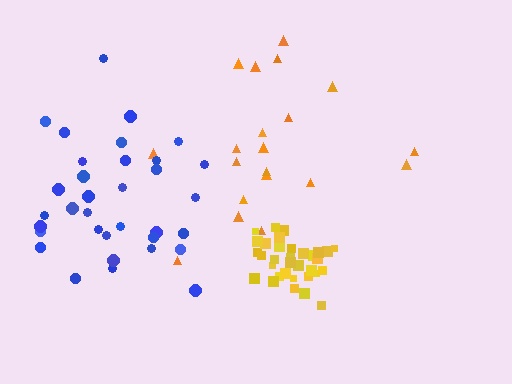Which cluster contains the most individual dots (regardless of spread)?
Yellow (35).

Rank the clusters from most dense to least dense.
yellow, blue, orange.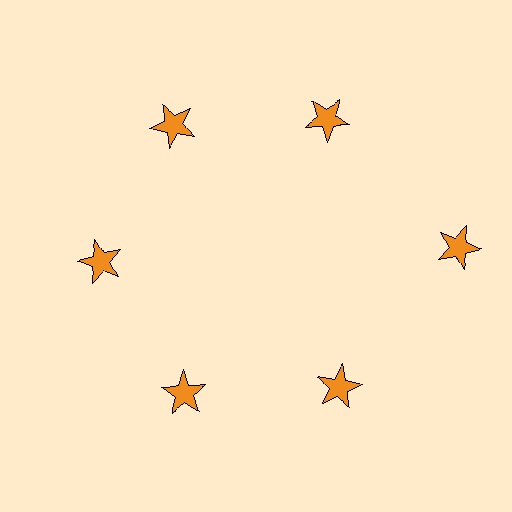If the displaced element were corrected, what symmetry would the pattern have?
It would have 6-fold rotational symmetry — the pattern would map onto itself every 60 degrees.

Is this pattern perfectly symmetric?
No. The 6 orange stars are arranged in a ring, but one element near the 3 o'clock position is pushed outward from the center, breaking the 6-fold rotational symmetry.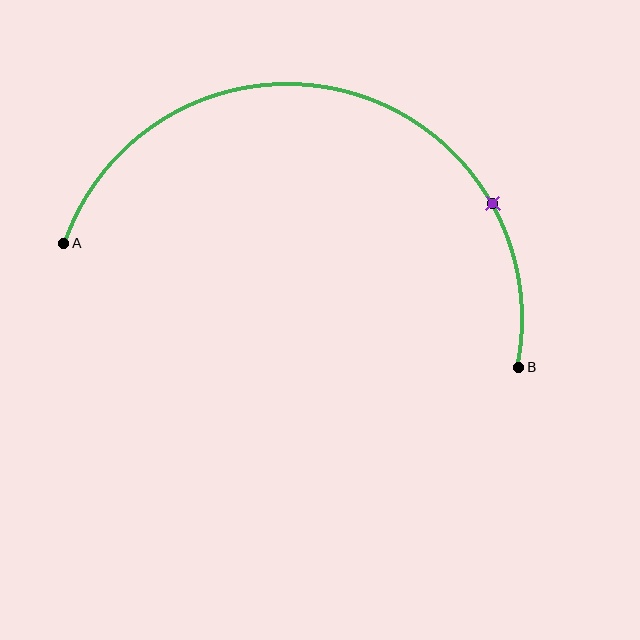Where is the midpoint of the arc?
The arc midpoint is the point on the curve farthest from the straight line joining A and B. It sits above that line.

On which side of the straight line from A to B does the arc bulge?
The arc bulges above the straight line connecting A and B.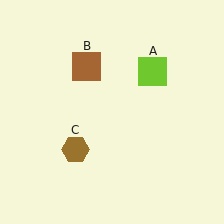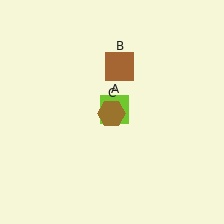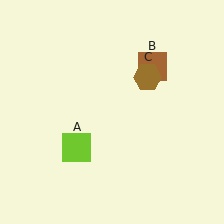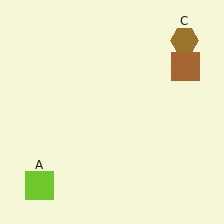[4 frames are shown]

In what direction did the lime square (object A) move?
The lime square (object A) moved down and to the left.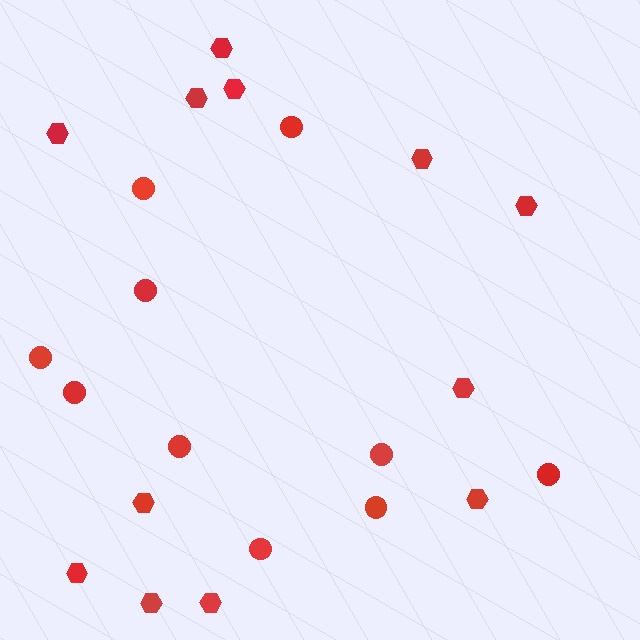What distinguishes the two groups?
There are 2 groups: one group of circles (10) and one group of hexagons (12).